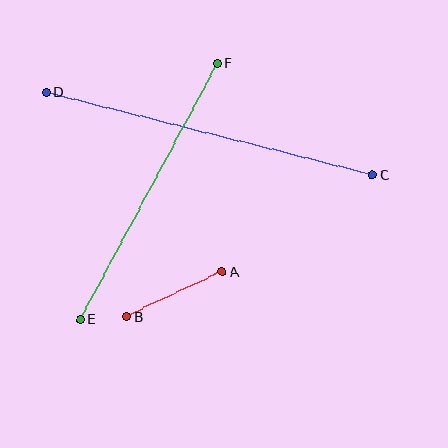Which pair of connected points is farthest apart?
Points C and D are farthest apart.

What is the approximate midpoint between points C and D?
The midpoint is at approximately (209, 134) pixels.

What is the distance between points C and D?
The distance is approximately 337 pixels.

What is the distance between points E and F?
The distance is approximately 291 pixels.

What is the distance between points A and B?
The distance is approximately 106 pixels.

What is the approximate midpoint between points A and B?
The midpoint is at approximately (175, 294) pixels.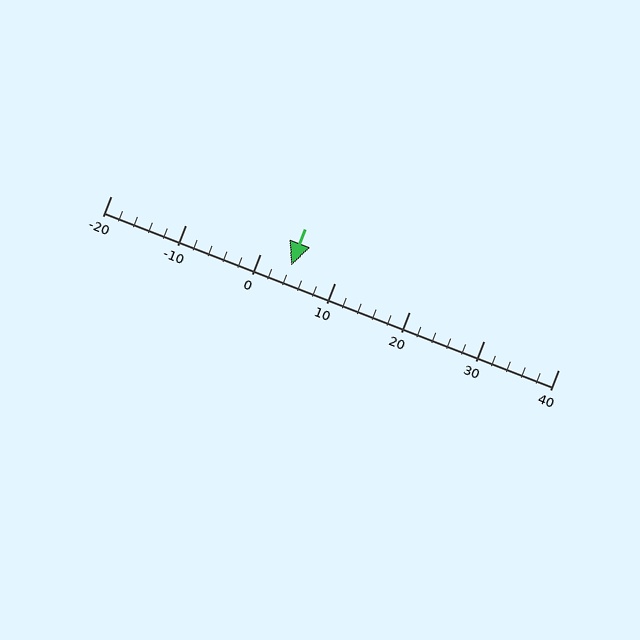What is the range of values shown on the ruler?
The ruler shows values from -20 to 40.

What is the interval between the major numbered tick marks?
The major tick marks are spaced 10 units apart.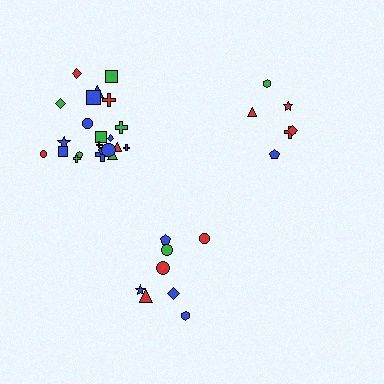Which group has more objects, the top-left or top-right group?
The top-left group.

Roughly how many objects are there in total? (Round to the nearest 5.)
Roughly 35 objects in total.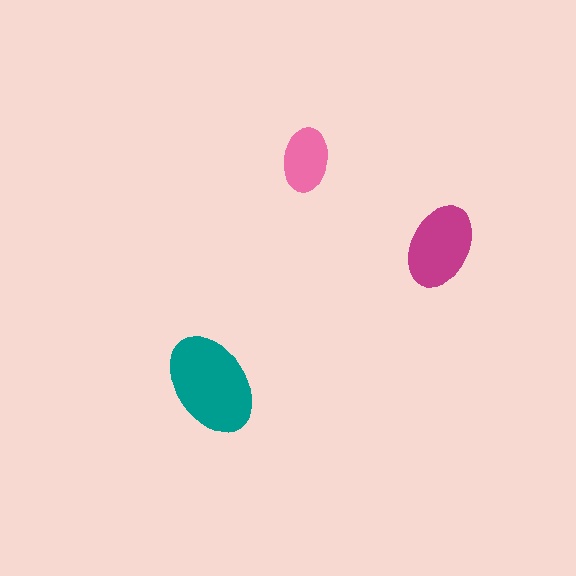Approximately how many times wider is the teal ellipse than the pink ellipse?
About 1.5 times wider.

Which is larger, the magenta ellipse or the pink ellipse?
The magenta one.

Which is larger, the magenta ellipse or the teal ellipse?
The teal one.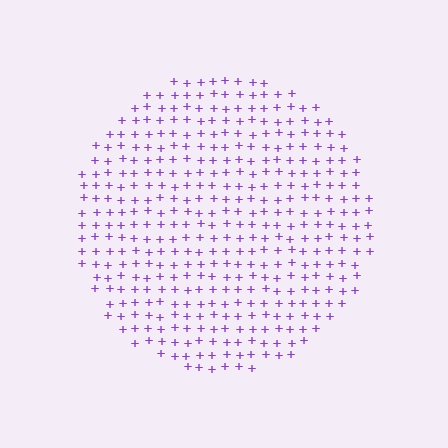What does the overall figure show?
The overall figure shows a circle.